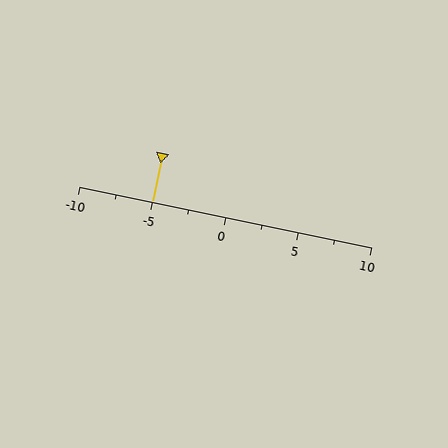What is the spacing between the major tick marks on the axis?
The major ticks are spaced 5 apart.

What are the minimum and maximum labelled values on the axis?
The axis runs from -10 to 10.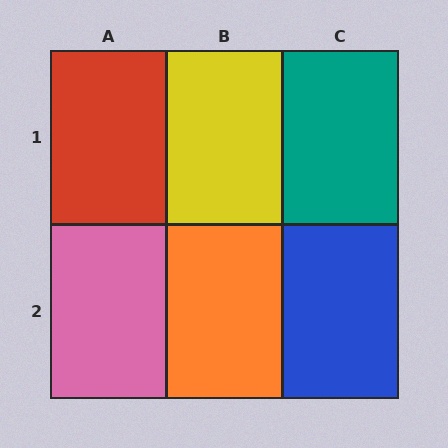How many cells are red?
1 cell is red.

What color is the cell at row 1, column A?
Red.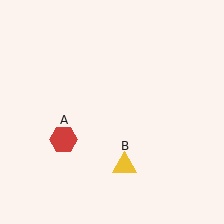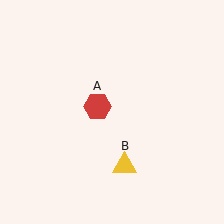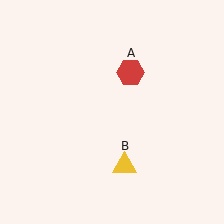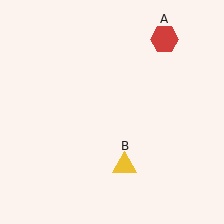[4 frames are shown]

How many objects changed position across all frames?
1 object changed position: red hexagon (object A).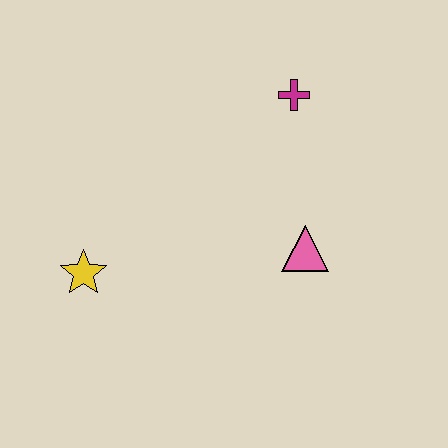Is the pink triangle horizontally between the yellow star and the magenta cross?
No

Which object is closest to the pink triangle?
The magenta cross is closest to the pink triangle.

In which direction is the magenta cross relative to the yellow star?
The magenta cross is to the right of the yellow star.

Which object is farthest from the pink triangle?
The yellow star is farthest from the pink triangle.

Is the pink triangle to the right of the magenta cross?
Yes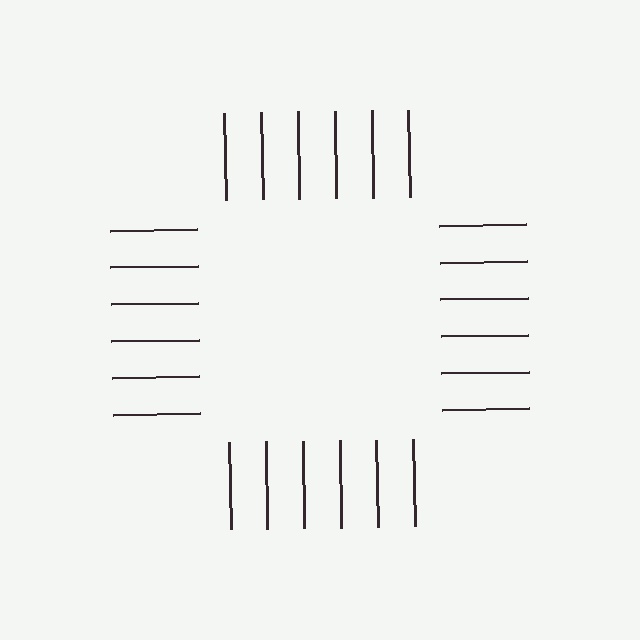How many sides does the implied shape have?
4 sides — the line-ends trace a square.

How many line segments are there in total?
24 — 6 along each of the 4 edges.